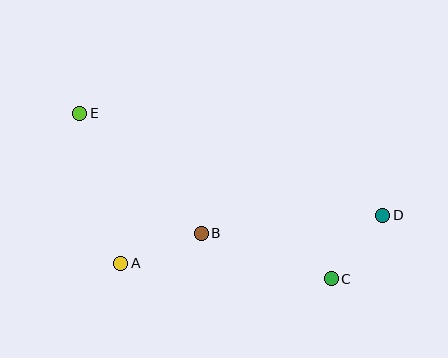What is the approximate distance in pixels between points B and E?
The distance between B and E is approximately 170 pixels.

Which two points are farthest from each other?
Points D and E are farthest from each other.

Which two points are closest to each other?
Points C and D are closest to each other.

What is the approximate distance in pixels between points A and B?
The distance between A and B is approximately 86 pixels.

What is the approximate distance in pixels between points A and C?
The distance between A and C is approximately 211 pixels.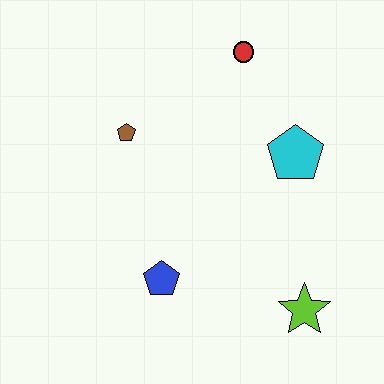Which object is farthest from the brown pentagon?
The lime star is farthest from the brown pentagon.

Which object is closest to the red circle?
The cyan pentagon is closest to the red circle.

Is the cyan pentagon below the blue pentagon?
No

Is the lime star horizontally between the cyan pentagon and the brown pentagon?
No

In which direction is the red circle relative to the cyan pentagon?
The red circle is above the cyan pentagon.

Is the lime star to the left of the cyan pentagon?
No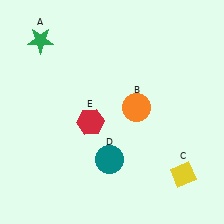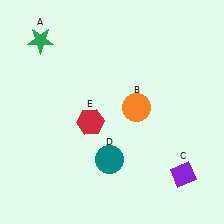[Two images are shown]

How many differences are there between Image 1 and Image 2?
There is 1 difference between the two images.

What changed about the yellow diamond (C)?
In Image 1, C is yellow. In Image 2, it changed to purple.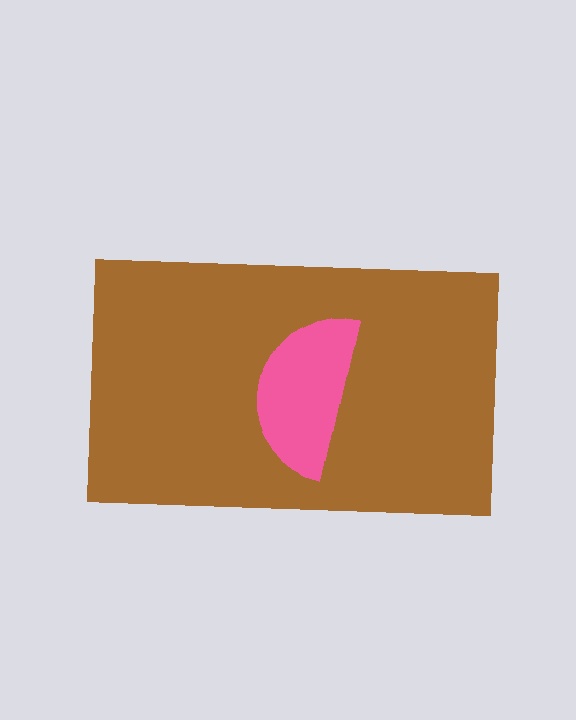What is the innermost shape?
The pink semicircle.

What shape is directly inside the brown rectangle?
The pink semicircle.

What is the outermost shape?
The brown rectangle.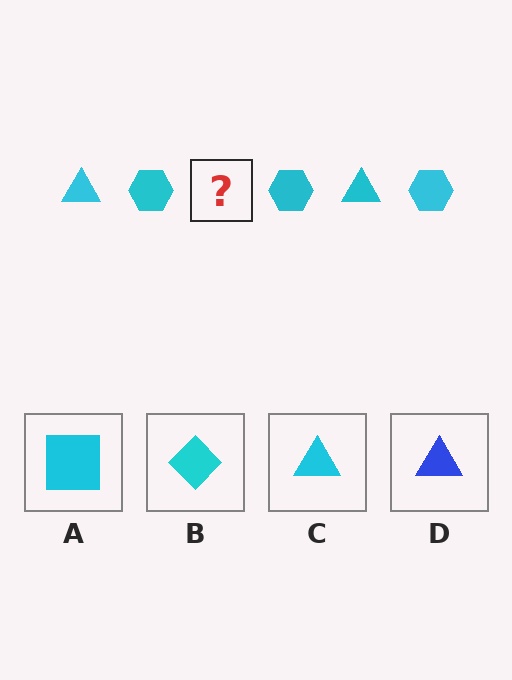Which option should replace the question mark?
Option C.